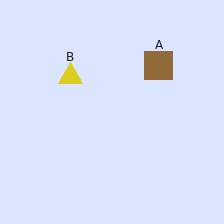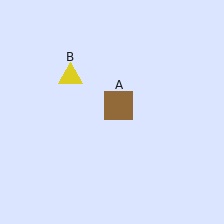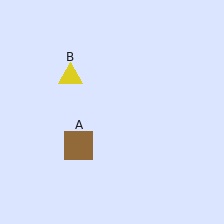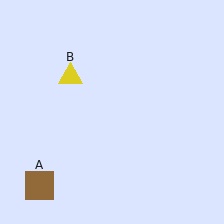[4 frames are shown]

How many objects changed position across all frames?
1 object changed position: brown square (object A).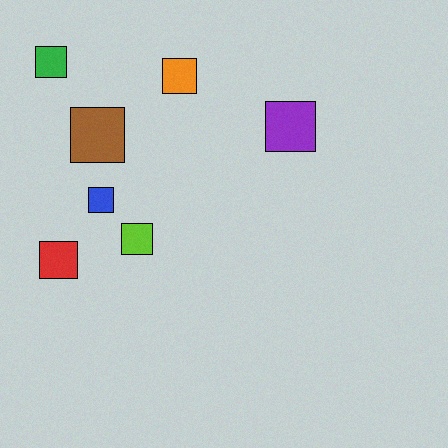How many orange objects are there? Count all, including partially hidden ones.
There is 1 orange object.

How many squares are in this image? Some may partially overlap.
There are 7 squares.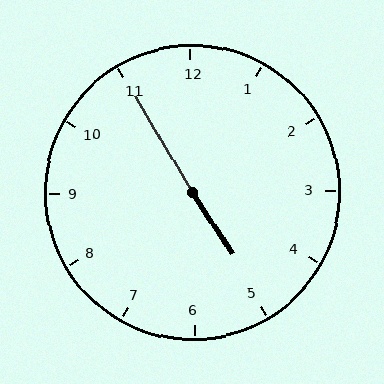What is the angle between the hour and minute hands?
Approximately 178 degrees.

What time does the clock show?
4:55.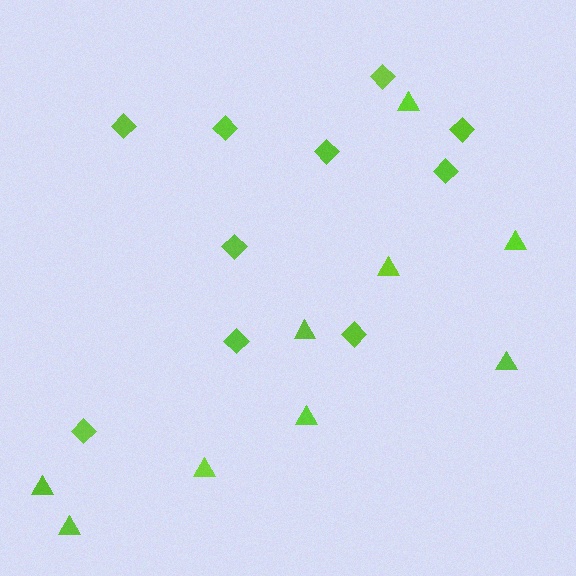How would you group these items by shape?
There are 2 groups: one group of triangles (9) and one group of diamonds (10).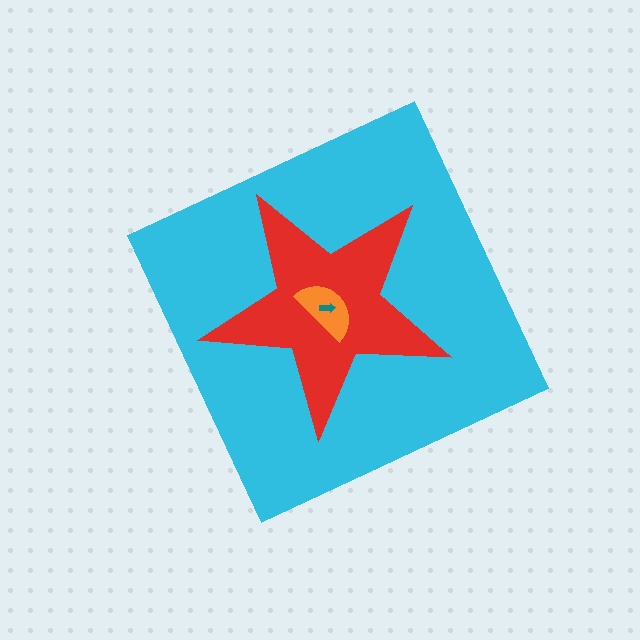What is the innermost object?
The teal arrow.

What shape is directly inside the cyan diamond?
The red star.